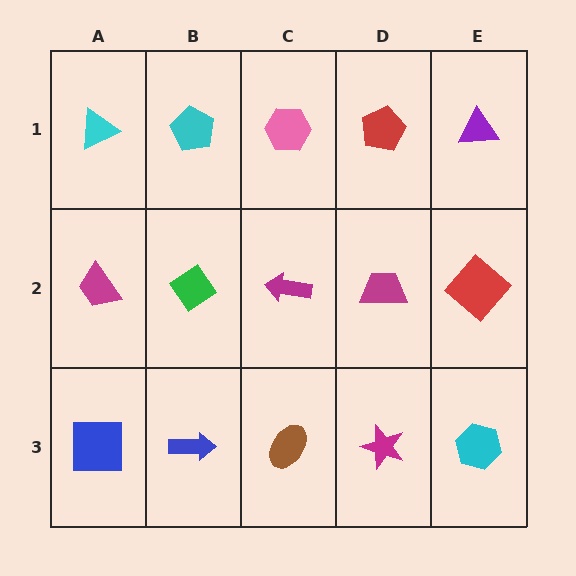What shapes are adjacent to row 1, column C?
A magenta arrow (row 2, column C), a cyan pentagon (row 1, column B), a red pentagon (row 1, column D).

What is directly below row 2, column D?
A magenta star.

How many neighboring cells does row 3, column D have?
3.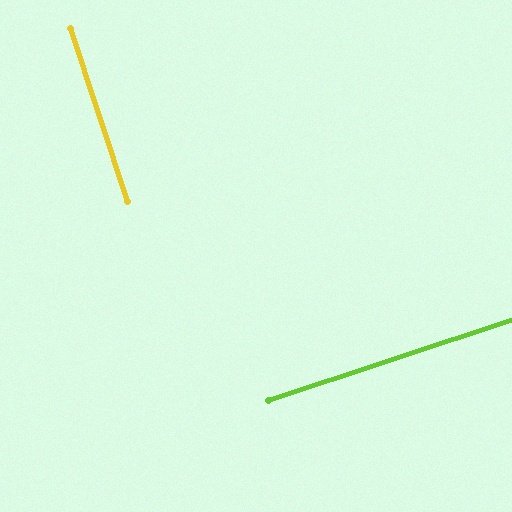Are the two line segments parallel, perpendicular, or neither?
Perpendicular — they meet at approximately 90°.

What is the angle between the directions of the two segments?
Approximately 90 degrees.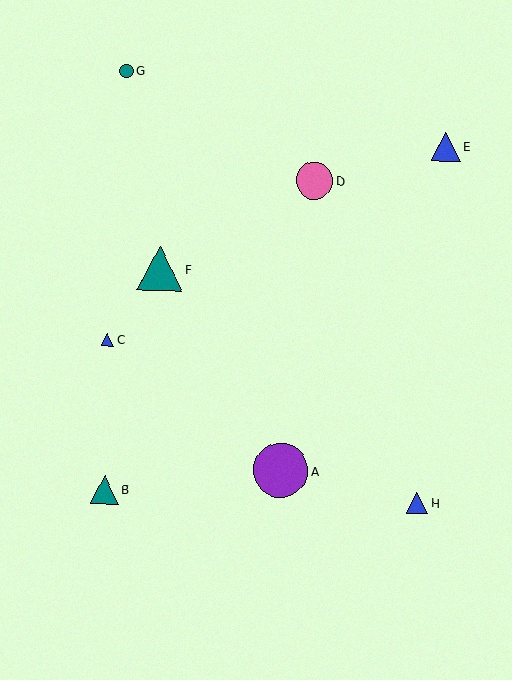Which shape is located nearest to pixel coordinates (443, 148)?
The blue triangle (labeled E) at (446, 147) is nearest to that location.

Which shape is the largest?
The purple circle (labeled A) is the largest.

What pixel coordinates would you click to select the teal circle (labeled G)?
Click at (127, 71) to select the teal circle G.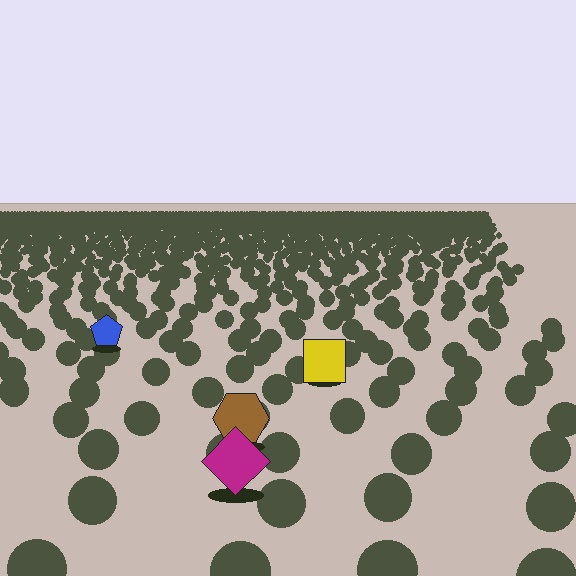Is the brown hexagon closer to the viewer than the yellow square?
Yes. The brown hexagon is closer — you can tell from the texture gradient: the ground texture is coarser near it.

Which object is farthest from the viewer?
The blue pentagon is farthest from the viewer. It appears smaller and the ground texture around it is denser.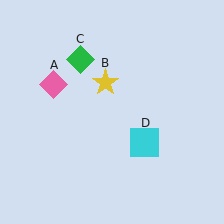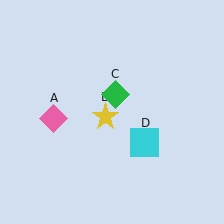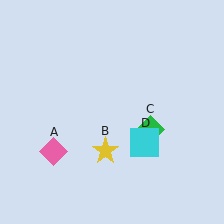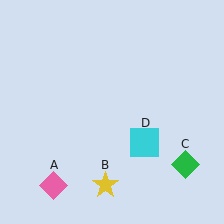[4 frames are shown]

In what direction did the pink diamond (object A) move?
The pink diamond (object A) moved down.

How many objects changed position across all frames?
3 objects changed position: pink diamond (object A), yellow star (object B), green diamond (object C).